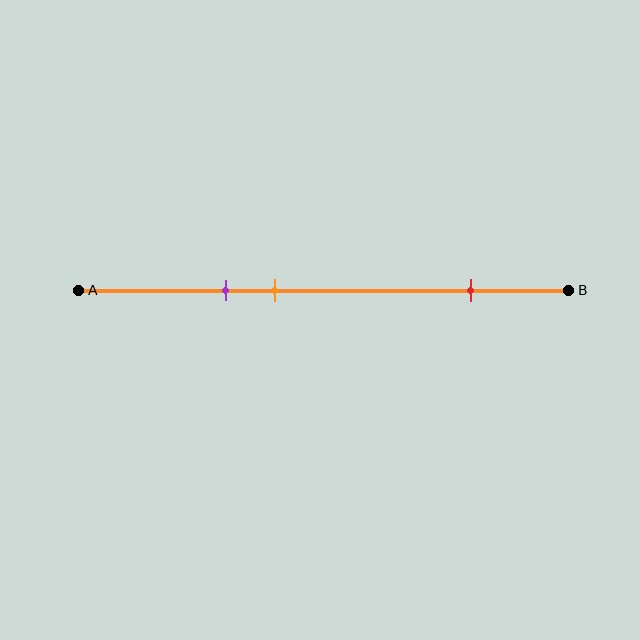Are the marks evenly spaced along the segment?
No, the marks are not evenly spaced.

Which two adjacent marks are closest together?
The purple and orange marks are the closest adjacent pair.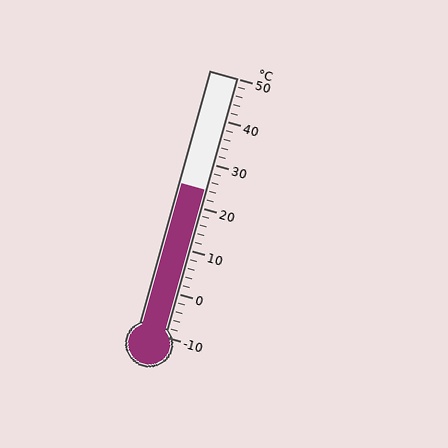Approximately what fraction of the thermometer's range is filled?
The thermometer is filled to approximately 55% of its range.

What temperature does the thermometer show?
The thermometer shows approximately 24°C.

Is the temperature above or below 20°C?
The temperature is above 20°C.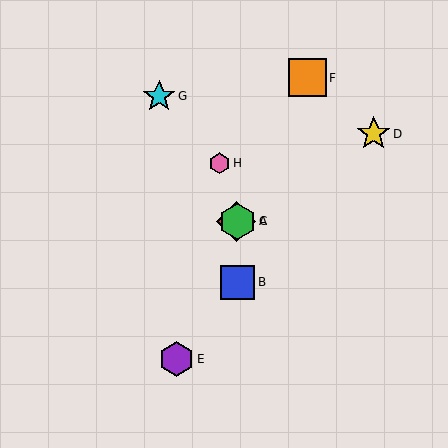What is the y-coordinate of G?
Object G is at y≈96.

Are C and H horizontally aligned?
No, C is at y≈221 and H is at y≈163.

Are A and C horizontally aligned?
Yes, both are at y≈221.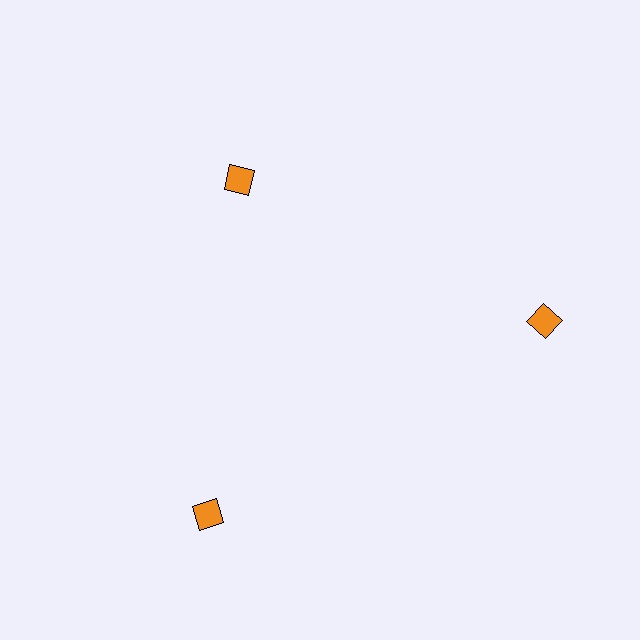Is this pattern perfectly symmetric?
No. The 3 orange squares are arranged in a ring, but one element near the 11 o'clock position is pulled inward toward the center, breaking the 3-fold rotational symmetry.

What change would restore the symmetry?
The symmetry would be restored by moving it outward, back onto the ring so that all 3 squares sit at equal angles and equal distance from the center.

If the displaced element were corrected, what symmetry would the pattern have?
It would have 3-fold rotational symmetry — the pattern would map onto itself every 120 degrees.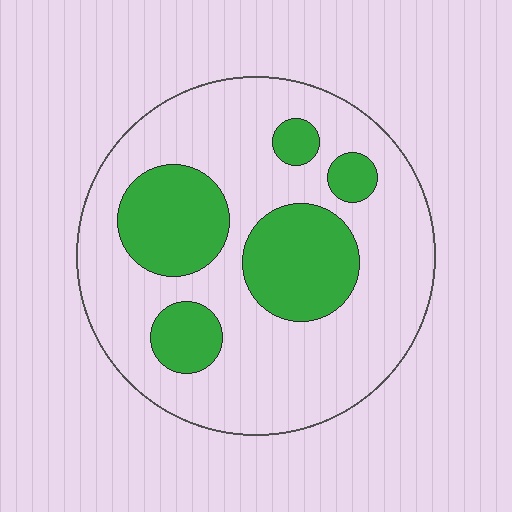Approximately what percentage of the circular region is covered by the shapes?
Approximately 30%.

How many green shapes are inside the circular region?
5.